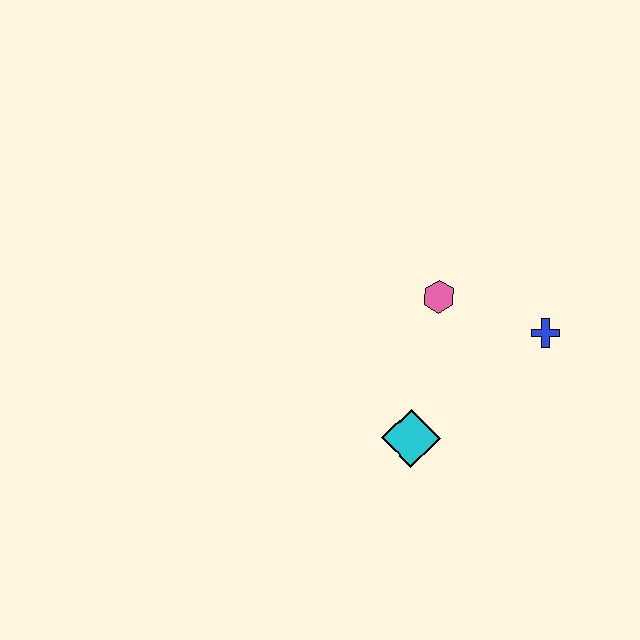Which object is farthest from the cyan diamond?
The blue cross is farthest from the cyan diamond.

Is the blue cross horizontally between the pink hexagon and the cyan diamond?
No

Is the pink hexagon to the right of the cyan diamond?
Yes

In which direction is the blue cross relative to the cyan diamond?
The blue cross is to the right of the cyan diamond.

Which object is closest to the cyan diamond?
The pink hexagon is closest to the cyan diamond.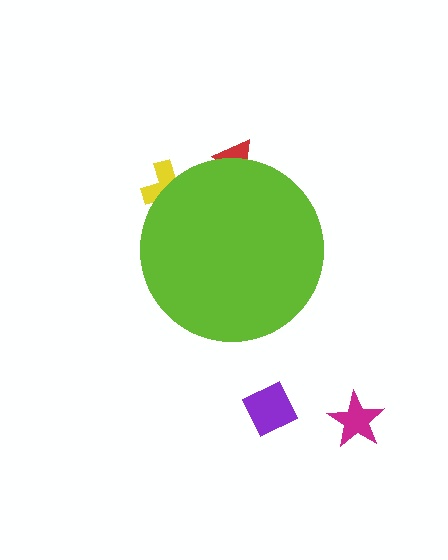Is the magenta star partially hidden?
No, the magenta star is fully visible.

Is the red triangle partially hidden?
Yes, the red triangle is partially hidden behind the lime circle.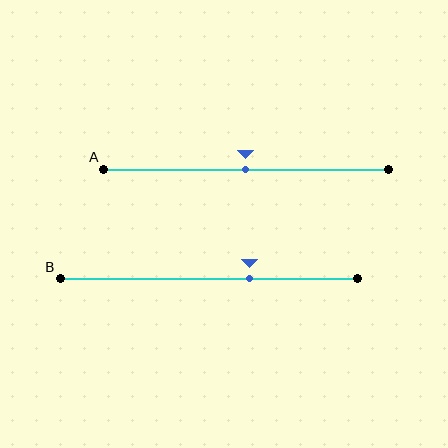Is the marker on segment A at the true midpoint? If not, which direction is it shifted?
Yes, the marker on segment A is at the true midpoint.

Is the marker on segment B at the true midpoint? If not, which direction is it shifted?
No, the marker on segment B is shifted to the right by about 14% of the segment length.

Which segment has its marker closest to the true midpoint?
Segment A has its marker closest to the true midpoint.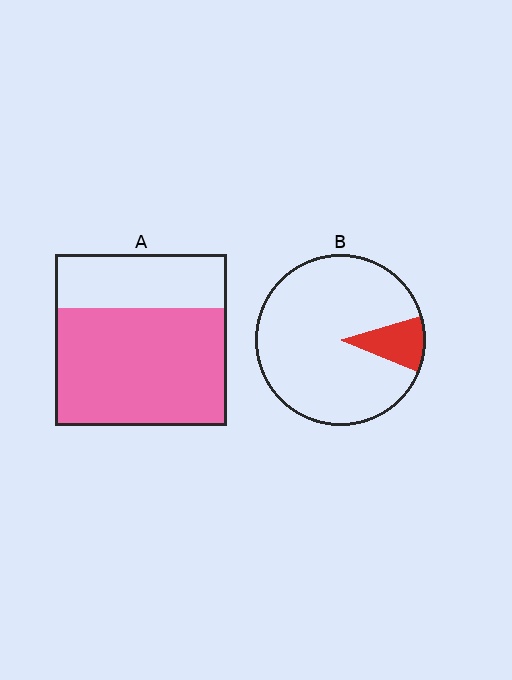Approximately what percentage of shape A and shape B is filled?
A is approximately 70% and B is approximately 10%.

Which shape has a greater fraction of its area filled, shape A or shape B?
Shape A.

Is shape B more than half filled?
No.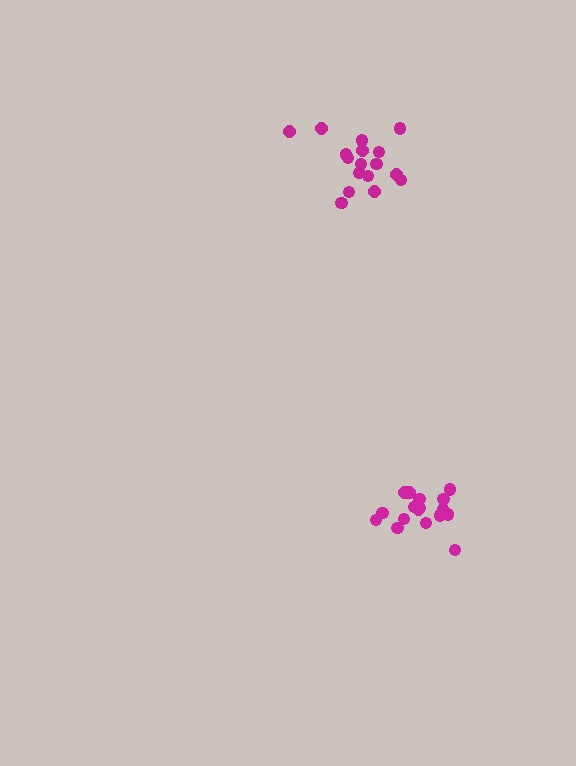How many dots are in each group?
Group 1: 18 dots, Group 2: 17 dots (35 total).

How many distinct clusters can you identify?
There are 2 distinct clusters.